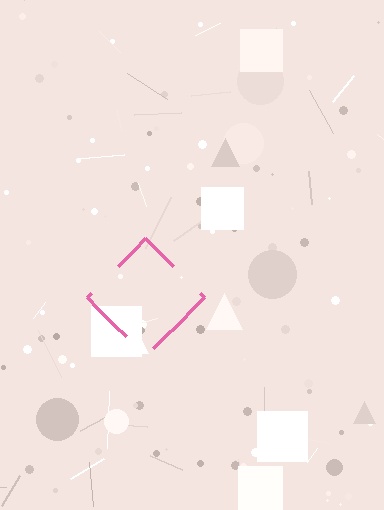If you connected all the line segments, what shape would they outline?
They would outline a diamond.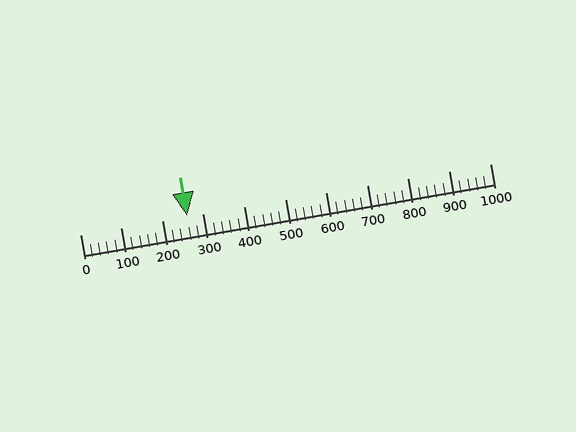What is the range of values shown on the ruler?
The ruler shows values from 0 to 1000.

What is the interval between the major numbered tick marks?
The major tick marks are spaced 100 units apart.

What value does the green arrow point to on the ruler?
The green arrow points to approximately 260.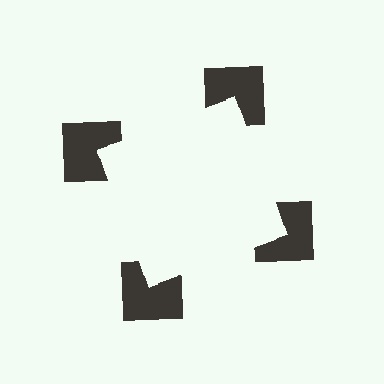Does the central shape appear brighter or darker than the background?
It typically appears slightly brighter than the background, even though no actual brightness change is drawn.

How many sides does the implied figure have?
4 sides.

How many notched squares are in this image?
There are 4 — one at each vertex of the illusory square.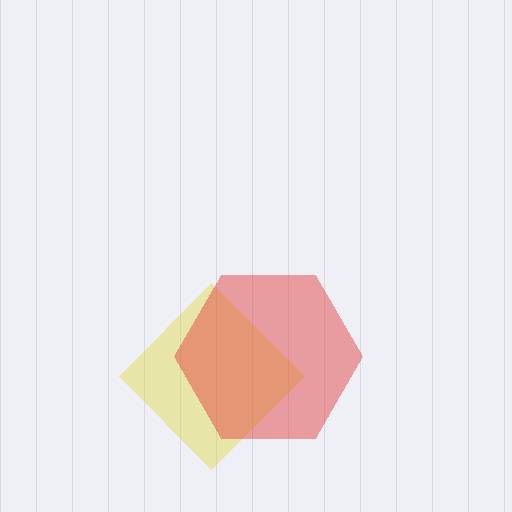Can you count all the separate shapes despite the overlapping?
Yes, there are 2 separate shapes.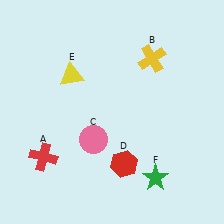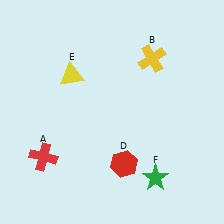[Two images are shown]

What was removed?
The pink circle (C) was removed in Image 2.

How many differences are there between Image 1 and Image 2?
There is 1 difference between the two images.